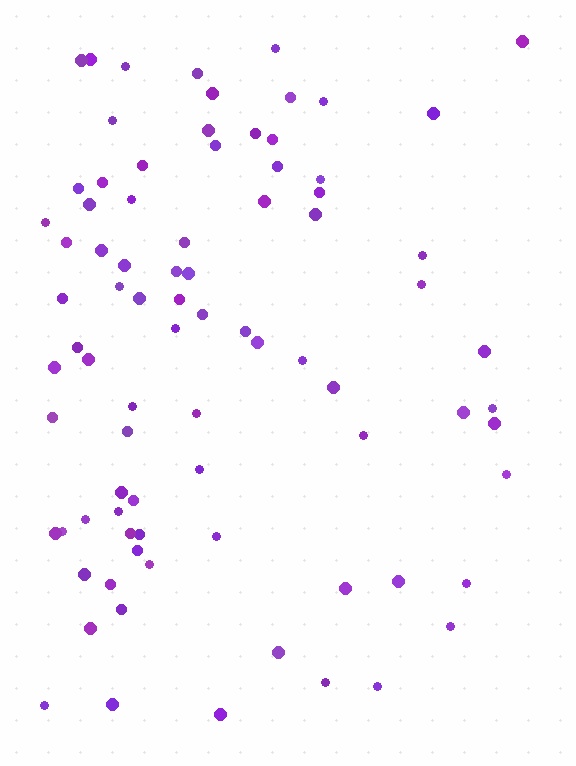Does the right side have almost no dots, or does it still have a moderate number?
Still a moderate number, just noticeably fewer than the left.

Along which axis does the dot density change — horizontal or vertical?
Horizontal.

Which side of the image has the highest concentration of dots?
The left.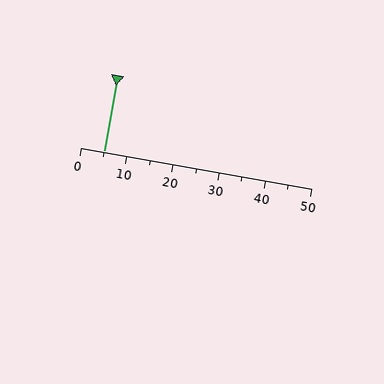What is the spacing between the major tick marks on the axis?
The major ticks are spaced 10 apart.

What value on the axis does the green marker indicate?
The marker indicates approximately 5.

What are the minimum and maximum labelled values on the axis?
The axis runs from 0 to 50.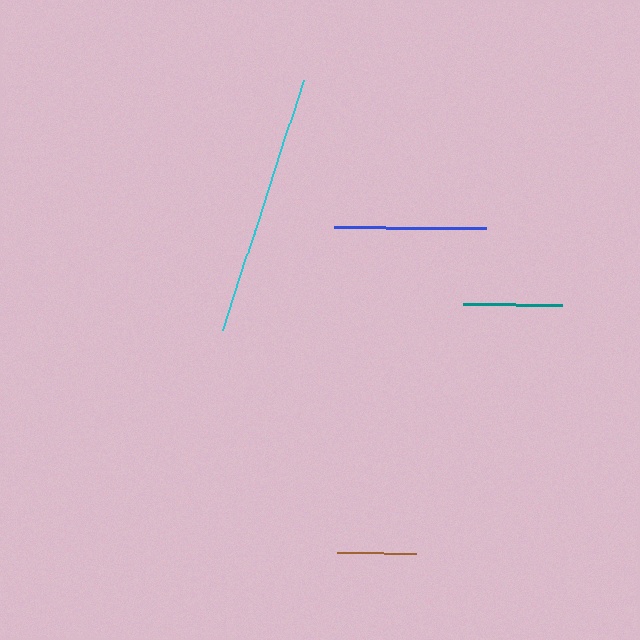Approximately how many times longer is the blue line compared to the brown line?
The blue line is approximately 1.9 times the length of the brown line.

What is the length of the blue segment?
The blue segment is approximately 152 pixels long.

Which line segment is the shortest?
The brown line is the shortest at approximately 79 pixels.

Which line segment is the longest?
The cyan line is the longest at approximately 264 pixels.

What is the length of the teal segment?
The teal segment is approximately 100 pixels long.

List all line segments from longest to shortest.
From longest to shortest: cyan, blue, teal, brown.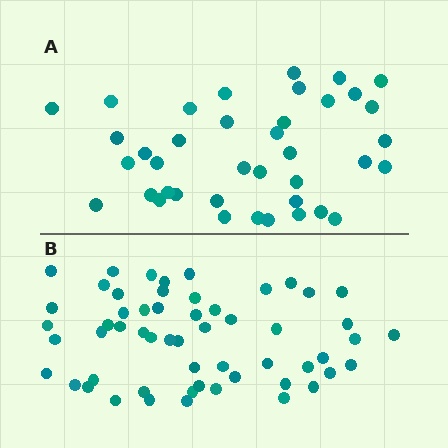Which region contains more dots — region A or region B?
Region B (the bottom region) has more dots.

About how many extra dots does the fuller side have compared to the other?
Region B has approximately 15 more dots than region A.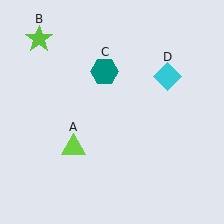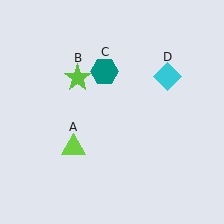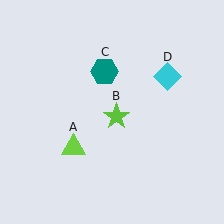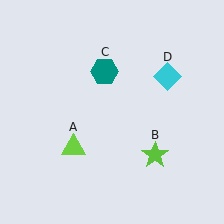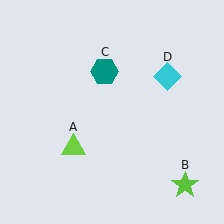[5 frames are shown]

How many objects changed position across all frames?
1 object changed position: lime star (object B).